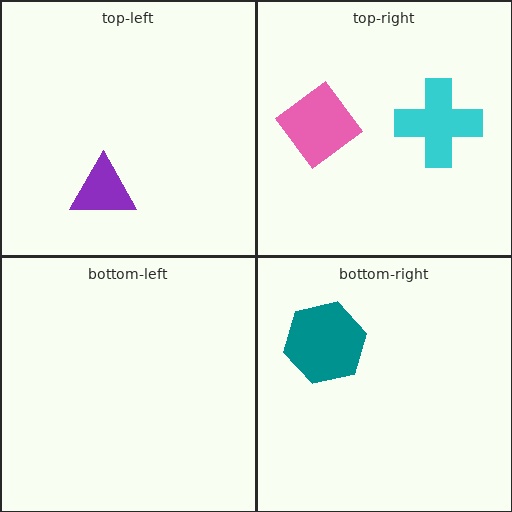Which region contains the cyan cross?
The top-right region.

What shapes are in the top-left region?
The purple triangle.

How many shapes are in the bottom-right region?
1.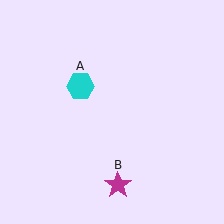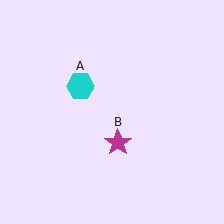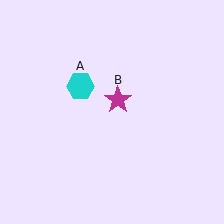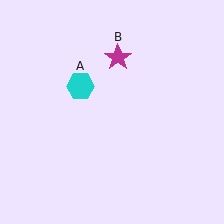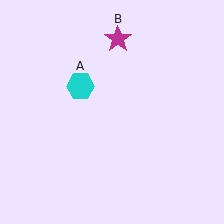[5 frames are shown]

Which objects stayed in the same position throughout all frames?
Cyan hexagon (object A) remained stationary.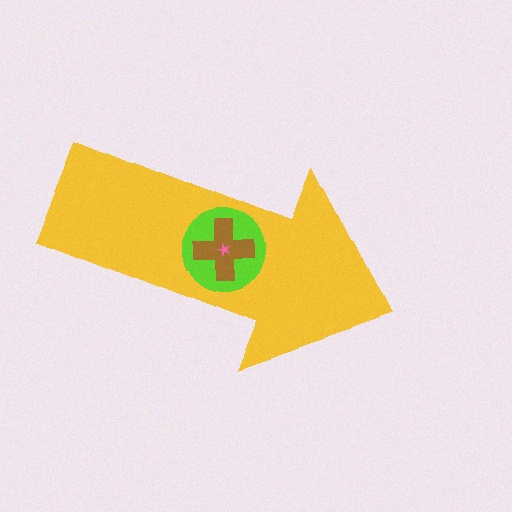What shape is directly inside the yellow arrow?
The lime circle.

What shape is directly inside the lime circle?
The brown cross.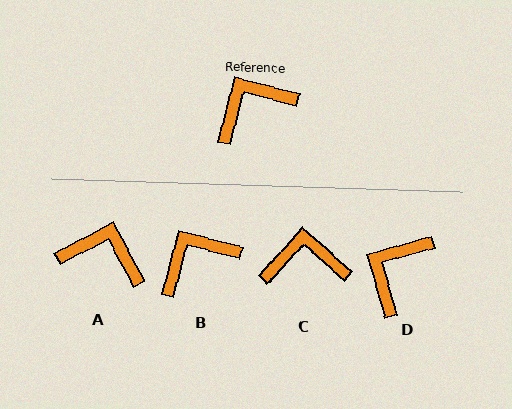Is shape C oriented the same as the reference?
No, it is off by about 28 degrees.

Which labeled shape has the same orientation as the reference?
B.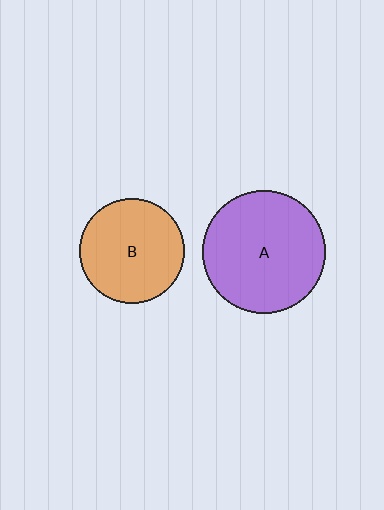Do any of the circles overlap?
No, none of the circles overlap.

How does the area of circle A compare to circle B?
Approximately 1.3 times.